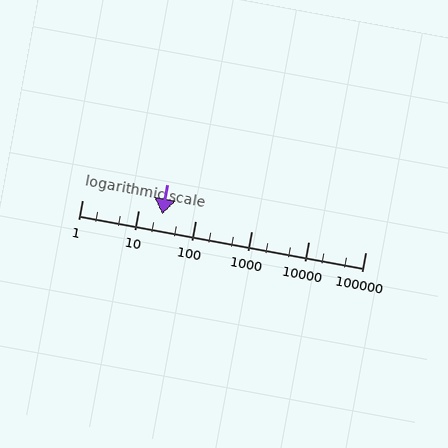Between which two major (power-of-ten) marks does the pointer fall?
The pointer is between 10 and 100.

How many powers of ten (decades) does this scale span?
The scale spans 5 decades, from 1 to 100000.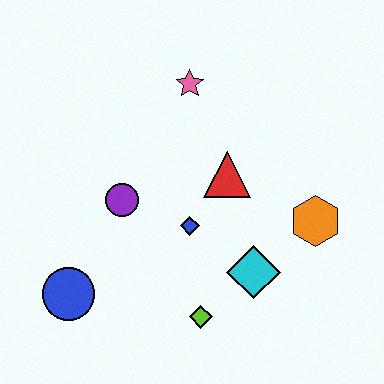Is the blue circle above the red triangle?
No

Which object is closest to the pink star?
The red triangle is closest to the pink star.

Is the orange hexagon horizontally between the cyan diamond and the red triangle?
No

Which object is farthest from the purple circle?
The orange hexagon is farthest from the purple circle.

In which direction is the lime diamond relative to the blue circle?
The lime diamond is to the right of the blue circle.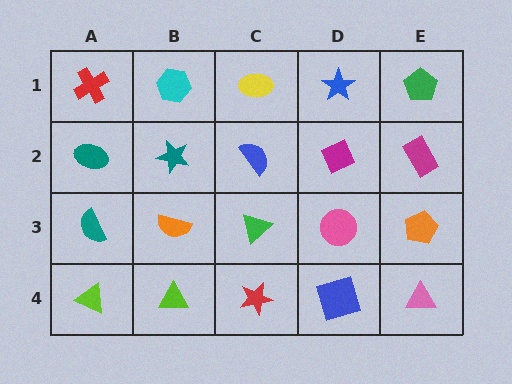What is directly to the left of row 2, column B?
A teal ellipse.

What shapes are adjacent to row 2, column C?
A yellow ellipse (row 1, column C), a green triangle (row 3, column C), a teal star (row 2, column B), a magenta diamond (row 2, column D).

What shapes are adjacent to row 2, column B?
A cyan hexagon (row 1, column B), an orange semicircle (row 3, column B), a teal ellipse (row 2, column A), a blue semicircle (row 2, column C).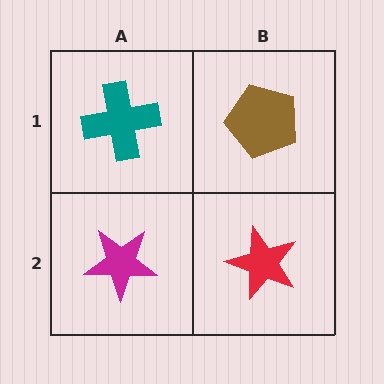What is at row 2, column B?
A red star.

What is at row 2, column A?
A magenta star.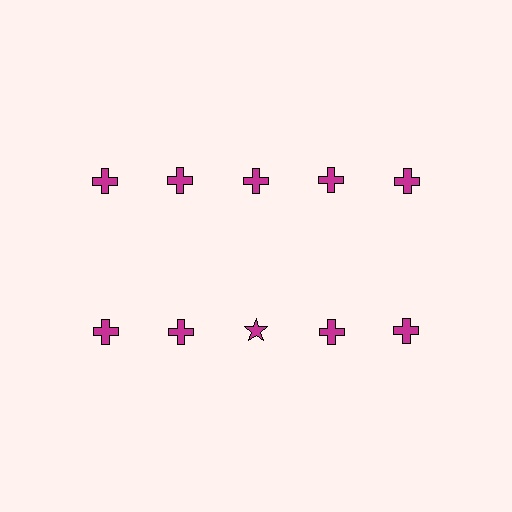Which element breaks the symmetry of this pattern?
The magenta star in the second row, center column breaks the symmetry. All other shapes are magenta crosses.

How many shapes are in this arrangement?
There are 10 shapes arranged in a grid pattern.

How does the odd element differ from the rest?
It has a different shape: star instead of cross.